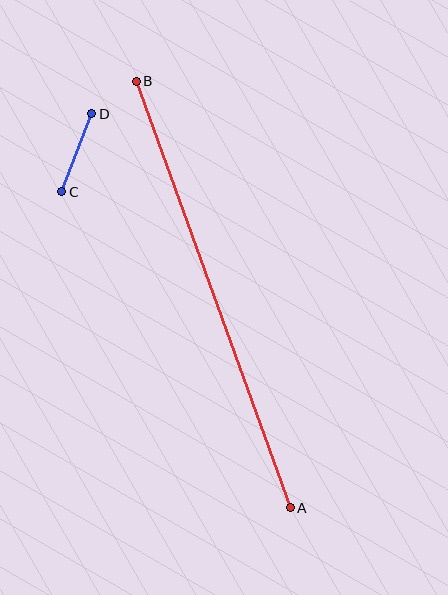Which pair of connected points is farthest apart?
Points A and B are farthest apart.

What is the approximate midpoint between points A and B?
The midpoint is at approximately (213, 295) pixels.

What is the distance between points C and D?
The distance is approximately 84 pixels.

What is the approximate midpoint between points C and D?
The midpoint is at approximately (77, 153) pixels.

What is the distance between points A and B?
The distance is approximately 453 pixels.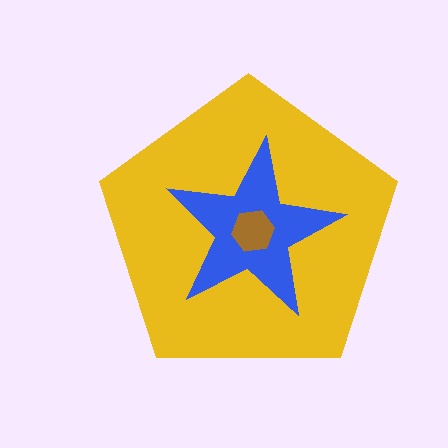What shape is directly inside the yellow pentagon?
The blue star.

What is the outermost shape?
The yellow pentagon.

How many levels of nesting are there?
3.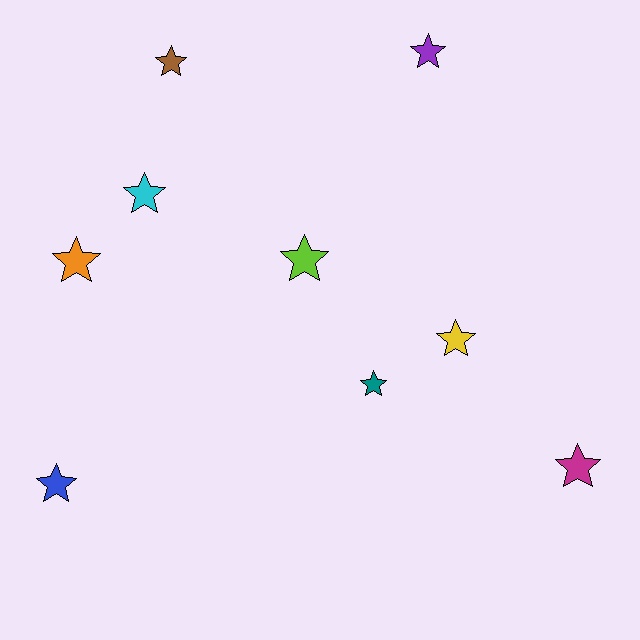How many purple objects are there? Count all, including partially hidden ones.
There is 1 purple object.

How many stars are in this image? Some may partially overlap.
There are 9 stars.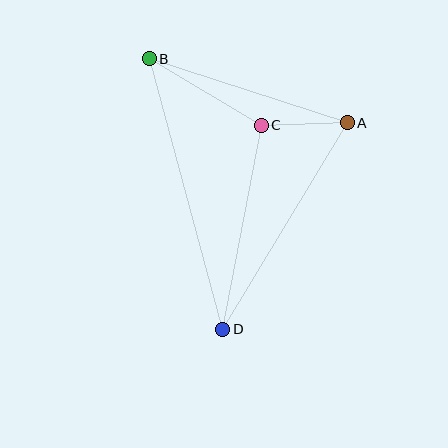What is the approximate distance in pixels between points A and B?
The distance between A and B is approximately 208 pixels.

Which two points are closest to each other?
Points A and C are closest to each other.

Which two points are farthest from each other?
Points B and D are farthest from each other.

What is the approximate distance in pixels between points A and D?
The distance between A and D is approximately 241 pixels.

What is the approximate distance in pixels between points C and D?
The distance between C and D is approximately 208 pixels.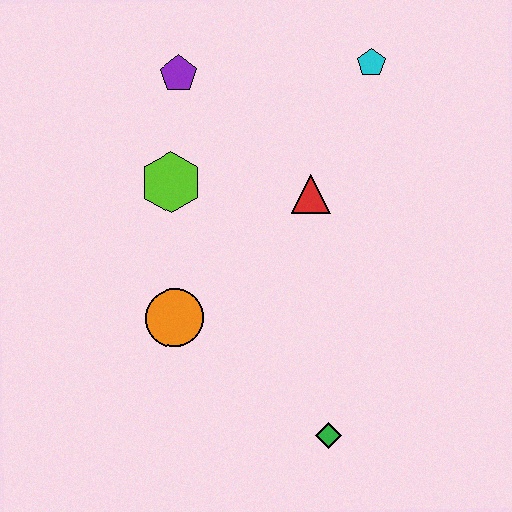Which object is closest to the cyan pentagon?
The red triangle is closest to the cyan pentagon.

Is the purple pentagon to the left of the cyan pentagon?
Yes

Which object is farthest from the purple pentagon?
The green diamond is farthest from the purple pentagon.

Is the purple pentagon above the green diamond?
Yes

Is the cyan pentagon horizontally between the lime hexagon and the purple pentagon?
No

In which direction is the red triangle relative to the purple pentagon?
The red triangle is to the right of the purple pentagon.